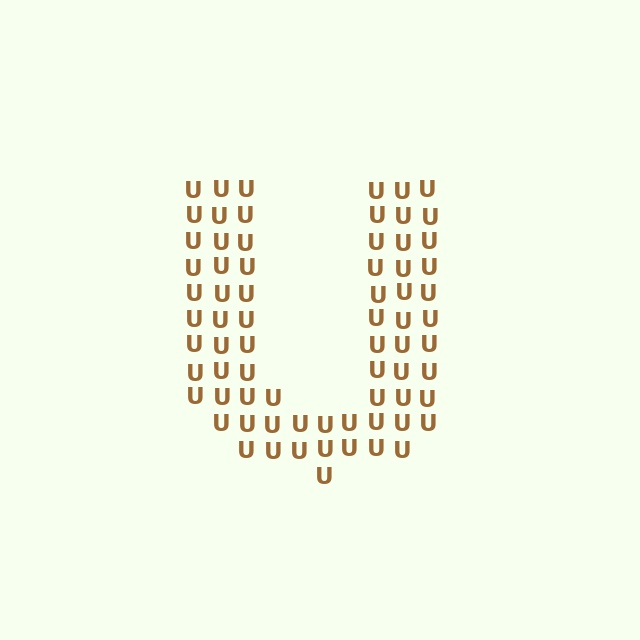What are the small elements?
The small elements are letter U's.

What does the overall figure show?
The overall figure shows the letter U.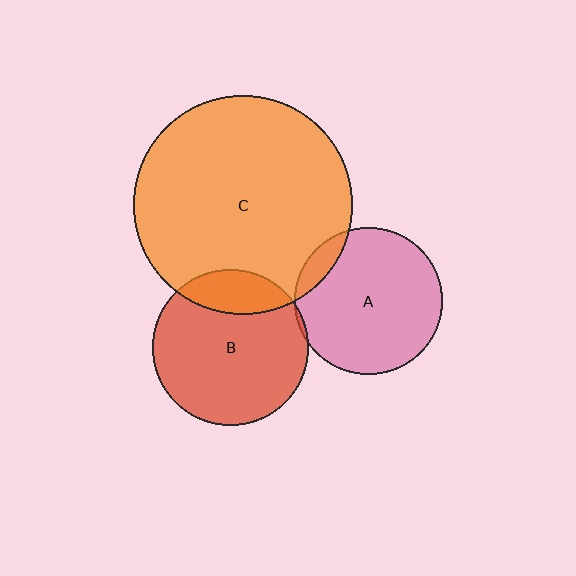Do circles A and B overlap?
Yes.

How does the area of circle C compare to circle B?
Approximately 2.0 times.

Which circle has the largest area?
Circle C (orange).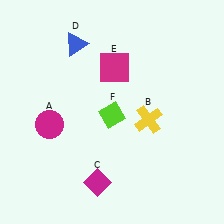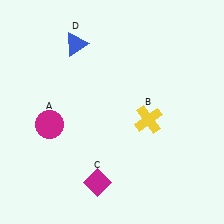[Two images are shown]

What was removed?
The lime diamond (F), the magenta square (E) were removed in Image 2.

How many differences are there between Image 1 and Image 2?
There are 2 differences between the two images.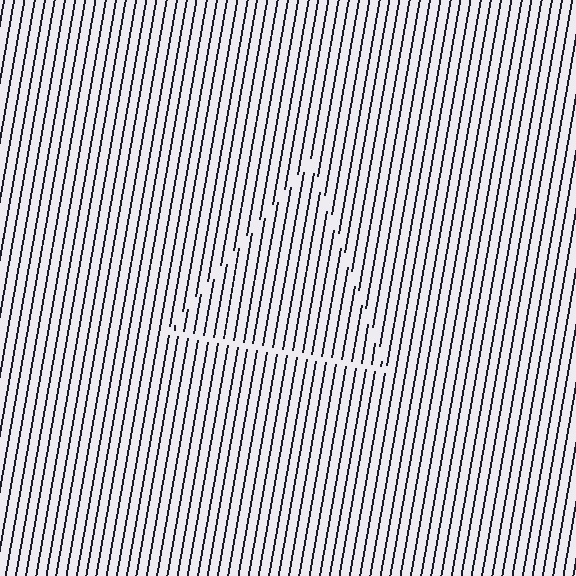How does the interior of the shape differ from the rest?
The interior of the shape contains the same grating, shifted by half a period — the contour is defined by the phase discontinuity where line-ends from the inner and outer gratings abut.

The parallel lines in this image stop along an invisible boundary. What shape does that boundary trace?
An illusory triangle. The interior of the shape contains the same grating, shifted by half a period — the contour is defined by the phase discontinuity where line-ends from the inner and outer gratings abut.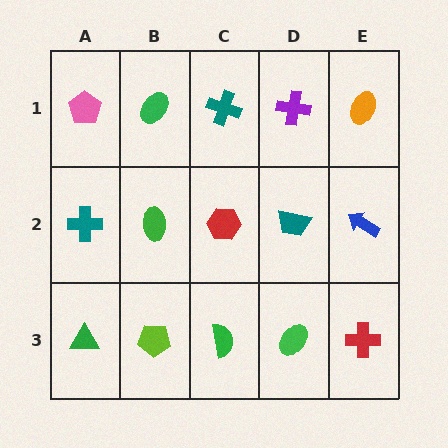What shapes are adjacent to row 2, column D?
A purple cross (row 1, column D), a green ellipse (row 3, column D), a red hexagon (row 2, column C), a blue arrow (row 2, column E).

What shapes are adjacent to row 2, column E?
An orange ellipse (row 1, column E), a red cross (row 3, column E), a teal trapezoid (row 2, column D).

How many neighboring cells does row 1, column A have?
2.